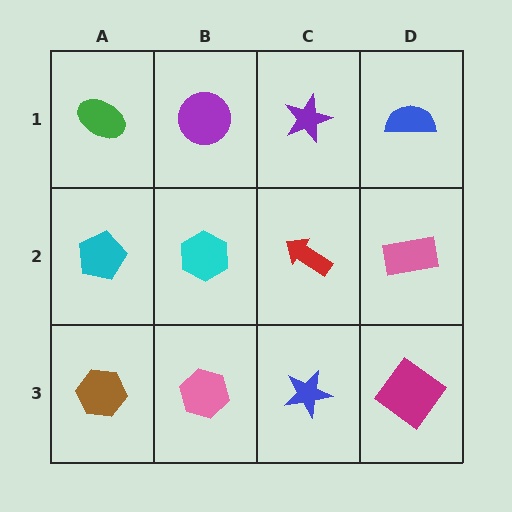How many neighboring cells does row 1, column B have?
3.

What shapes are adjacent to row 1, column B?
A cyan hexagon (row 2, column B), a green ellipse (row 1, column A), a purple star (row 1, column C).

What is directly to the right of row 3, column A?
A pink hexagon.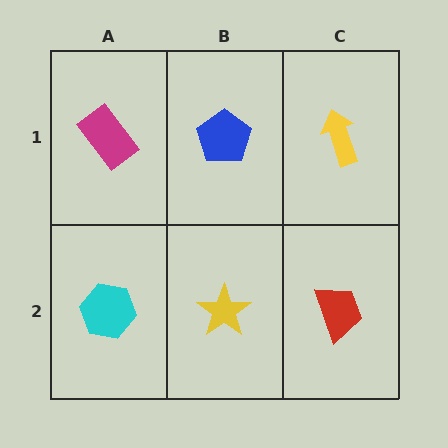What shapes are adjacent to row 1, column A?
A cyan hexagon (row 2, column A), a blue pentagon (row 1, column B).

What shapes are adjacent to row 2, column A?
A magenta rectangle (row 1, column A), a yellow star (row 2, column B).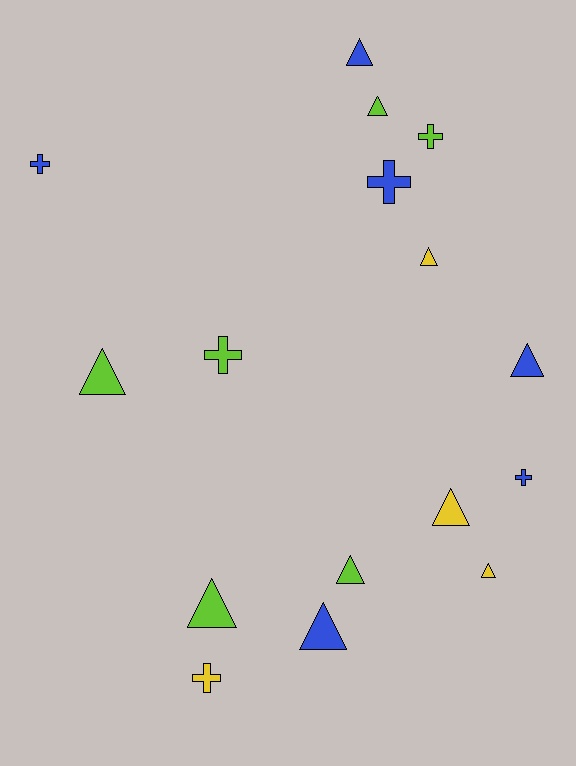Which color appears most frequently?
Lime, with 6 objects.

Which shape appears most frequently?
Triangle, with 10 objects.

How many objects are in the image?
There are 16 objects.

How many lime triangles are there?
There are 4 lime triangles.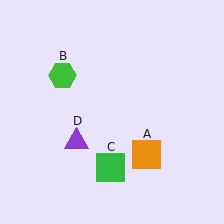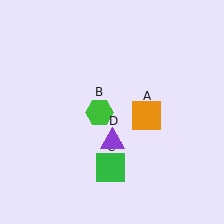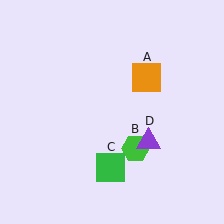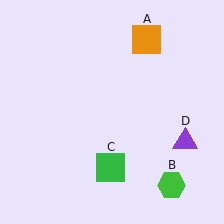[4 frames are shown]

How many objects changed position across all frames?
3 objects changed position: orange square (object A), green hexagon (object B), purple triangle (object D).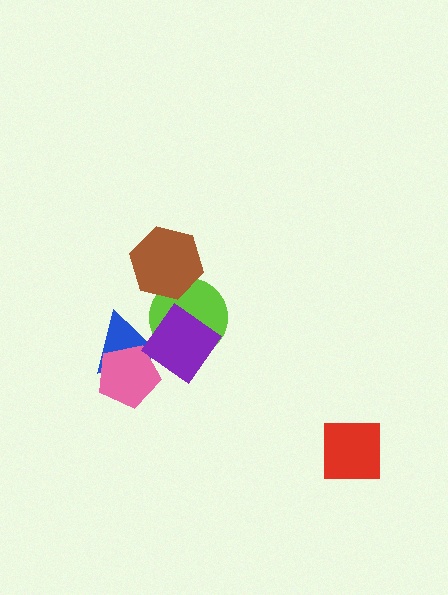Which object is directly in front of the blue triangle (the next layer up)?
The pink pentagon is directly in front of the blue triangle.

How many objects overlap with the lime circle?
2 objects overlap with the lime circle.